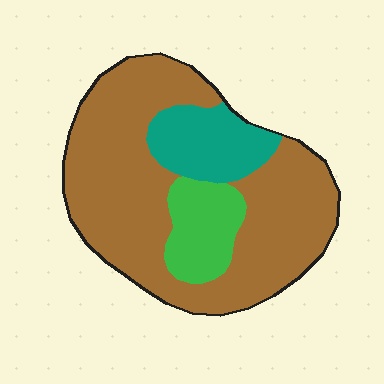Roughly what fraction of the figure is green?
Green takes up less than a quarter of the figure.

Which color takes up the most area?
Brown, at roughly 70%.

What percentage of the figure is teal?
Teal takes up about one sixth (1/6) of the figure.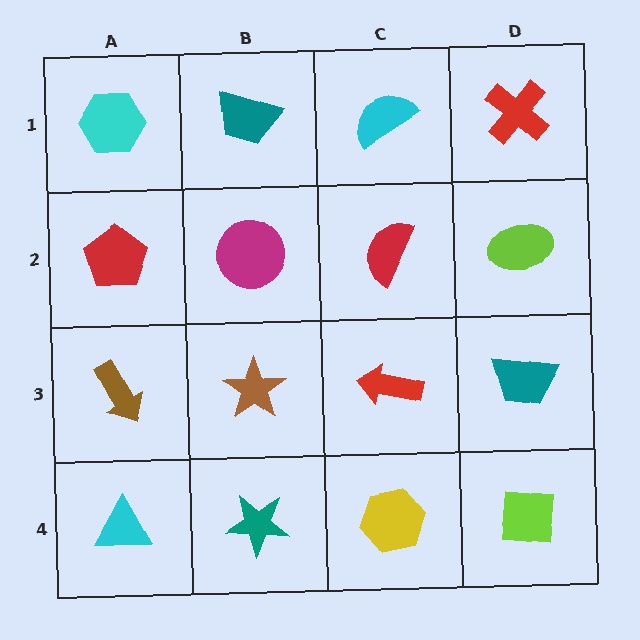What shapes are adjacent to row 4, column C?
A red arrow (row 3, column C), a teal star (row 4, column B), a lime square (row 4, column D).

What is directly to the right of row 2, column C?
A lime ellipse.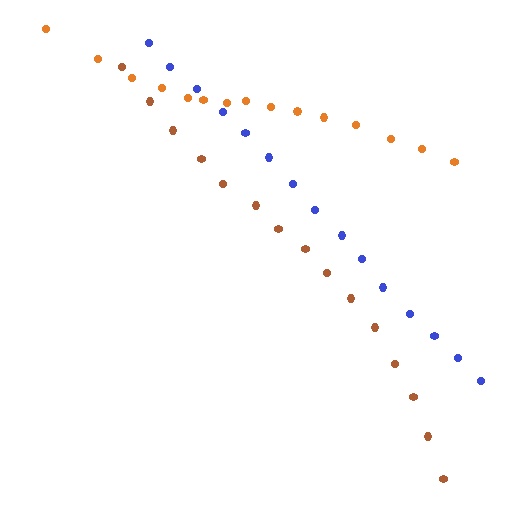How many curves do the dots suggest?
There are 3 distinct paths.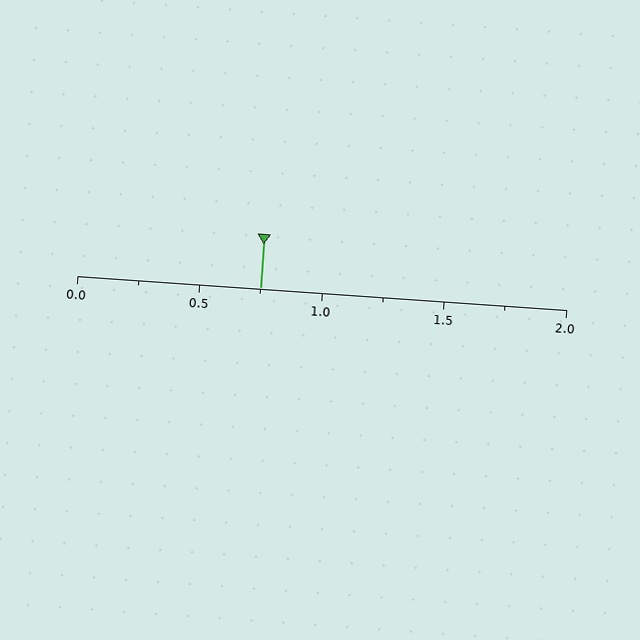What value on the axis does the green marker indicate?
The marker indicates approximately 0.75.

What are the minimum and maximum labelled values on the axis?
The axis runs from 0.0 to 2.0.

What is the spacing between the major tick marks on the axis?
The major ticks are spaced 0.5 apart.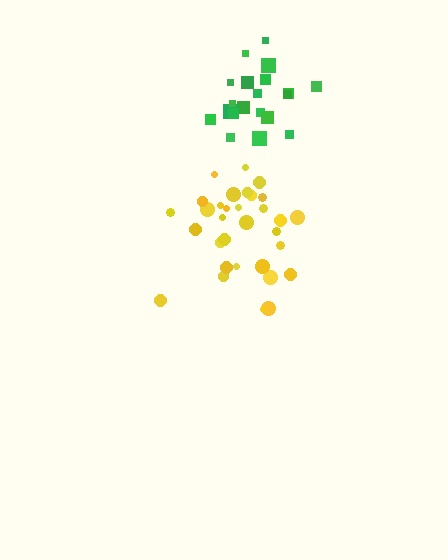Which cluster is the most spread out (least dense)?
Yellow.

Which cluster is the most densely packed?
Green.